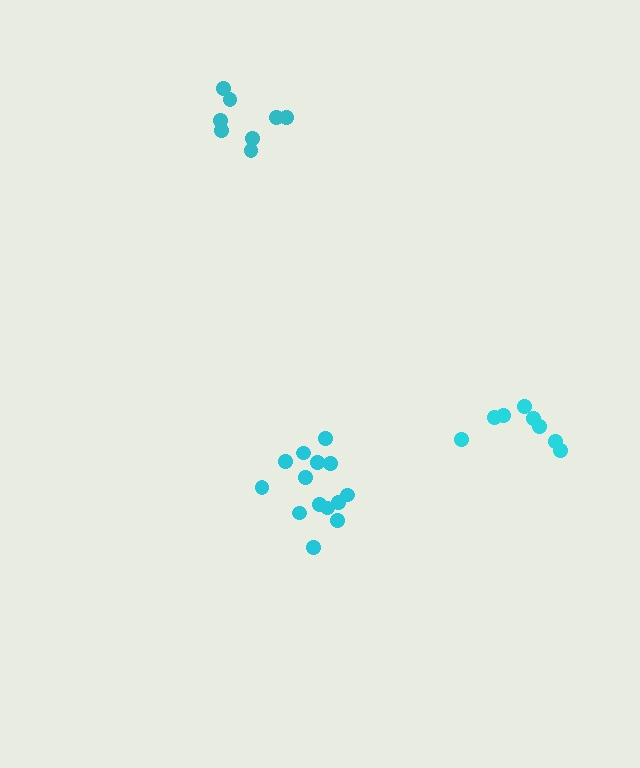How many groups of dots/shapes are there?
There are 3 groups.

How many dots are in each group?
Group 1: 8 dots, Group 2: 14 dots, Group 3: 8 dots (30 total).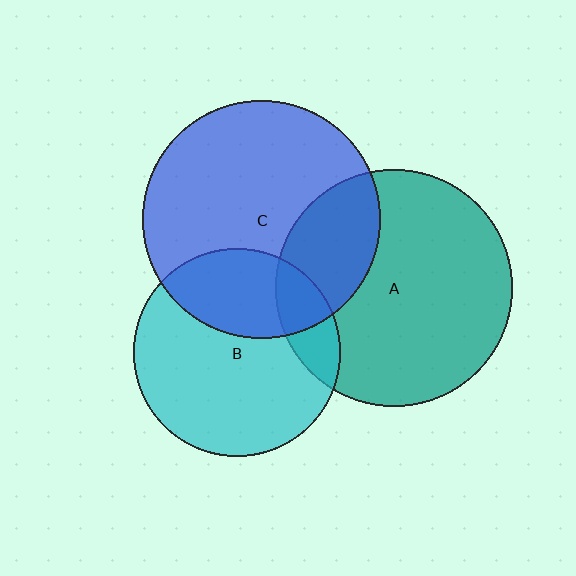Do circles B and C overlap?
Yes.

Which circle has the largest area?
Circle C (blue).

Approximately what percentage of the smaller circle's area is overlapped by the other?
Approximately 30%.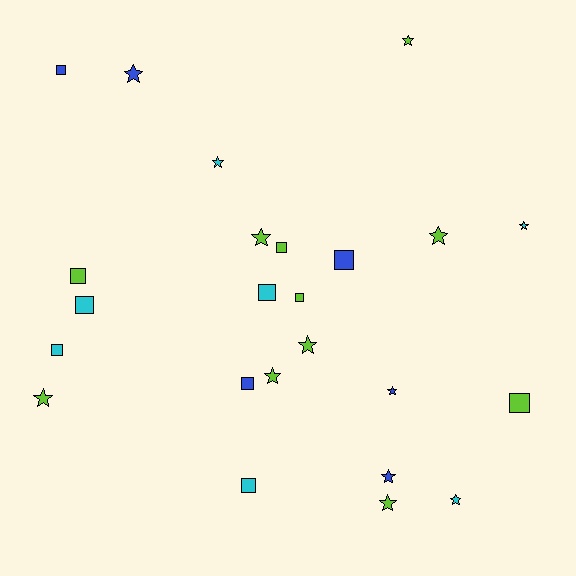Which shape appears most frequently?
Star, with 13 objects.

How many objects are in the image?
There are 24 objects.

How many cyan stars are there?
There are 3 cyan stars.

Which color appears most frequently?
Lime, with 11 objects.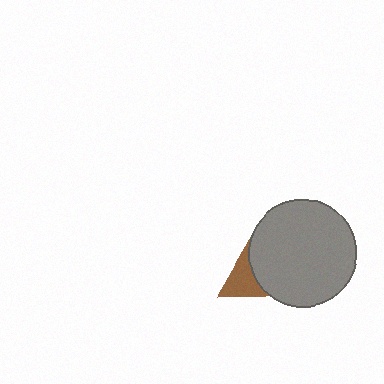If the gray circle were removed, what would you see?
You would see the complete brown triangle.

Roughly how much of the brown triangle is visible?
A small part of it is visible (roughly 34%).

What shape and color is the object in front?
The object in front is a gray circle.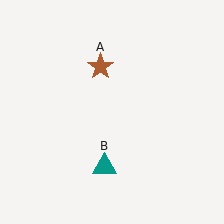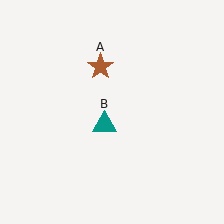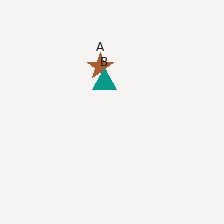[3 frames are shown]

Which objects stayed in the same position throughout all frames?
Brown star (object A) remained stationary.